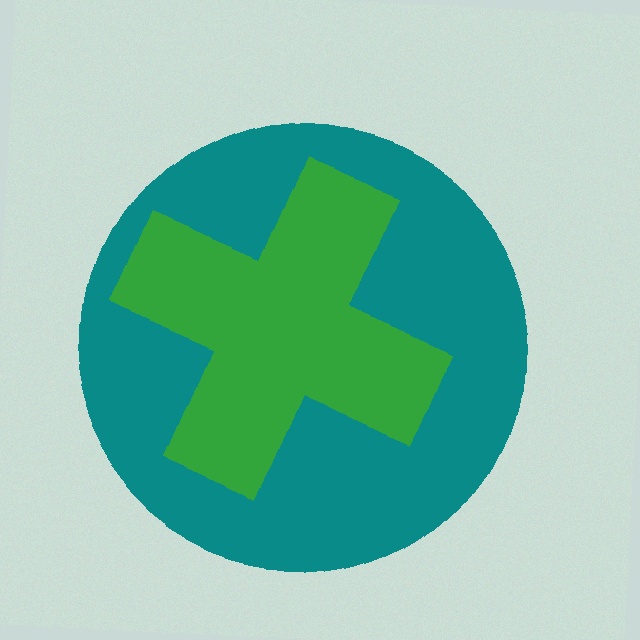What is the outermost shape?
The teal circle.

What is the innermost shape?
The green cross.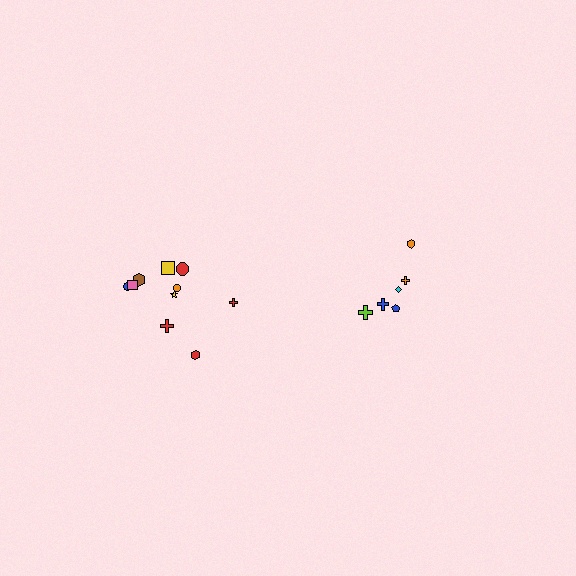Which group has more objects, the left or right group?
The left group.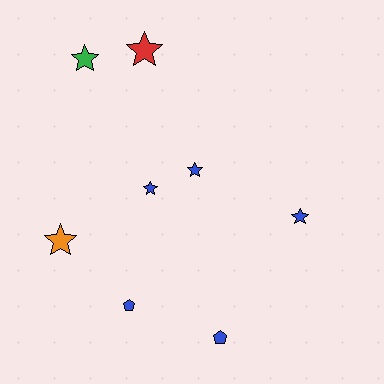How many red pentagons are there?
There are no red pentagons.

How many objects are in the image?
There are 8 objects.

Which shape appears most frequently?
Star, with 6 objects.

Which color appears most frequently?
Blue, with 5 objects.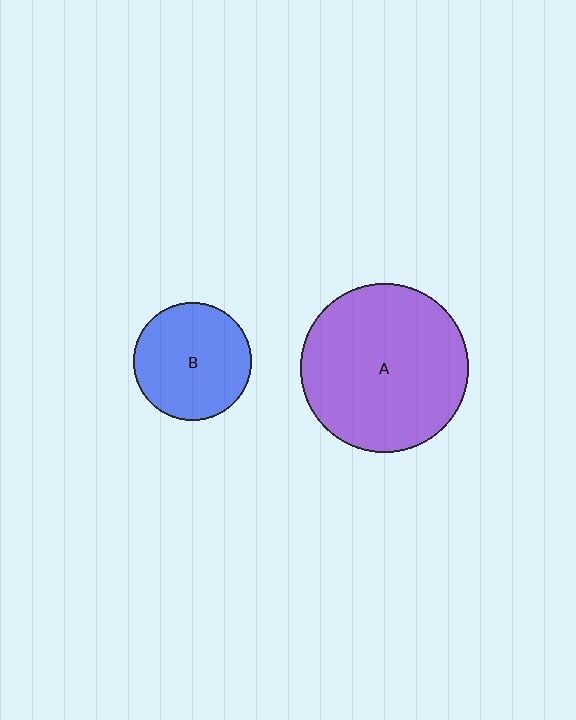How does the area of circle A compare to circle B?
Approximately 2.0 times.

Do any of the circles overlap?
No, none of the circles overlap.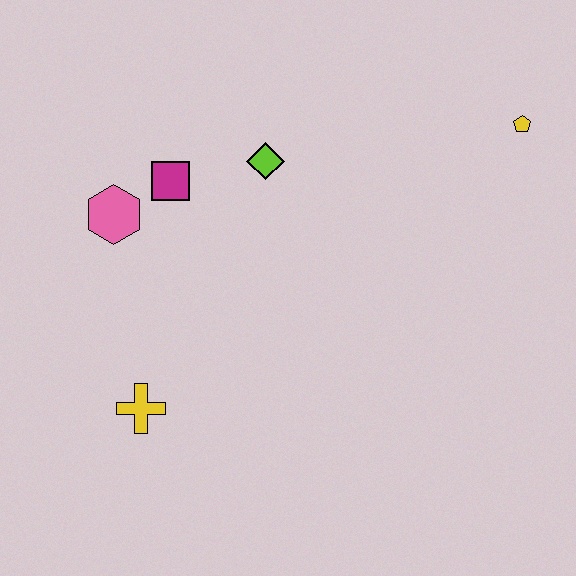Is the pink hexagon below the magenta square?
Yes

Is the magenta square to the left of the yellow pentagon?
Yes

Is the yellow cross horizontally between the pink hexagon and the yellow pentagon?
Yes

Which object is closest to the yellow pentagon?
The lime diamond is closest to the yellow pentagon.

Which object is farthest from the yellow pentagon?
The yellow cross is farthest from the yellow pentagon.